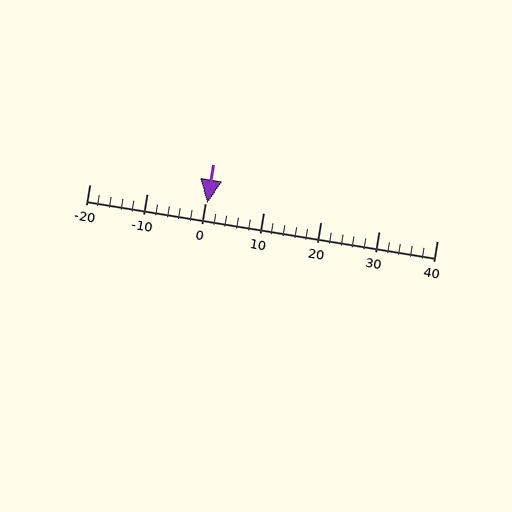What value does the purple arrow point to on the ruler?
The purple arrow points to approximately 0.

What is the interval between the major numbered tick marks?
The major tick marks are spaced 10 units apart.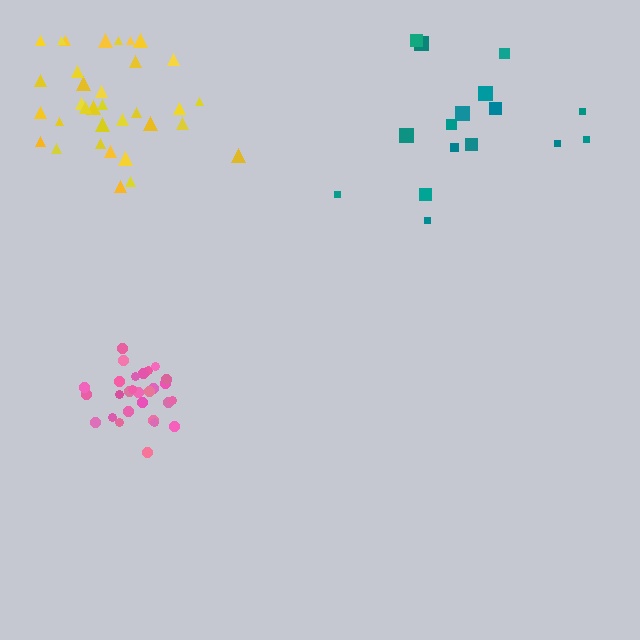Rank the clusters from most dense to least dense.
pink, yellow, teal.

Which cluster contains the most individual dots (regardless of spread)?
Yellow (35).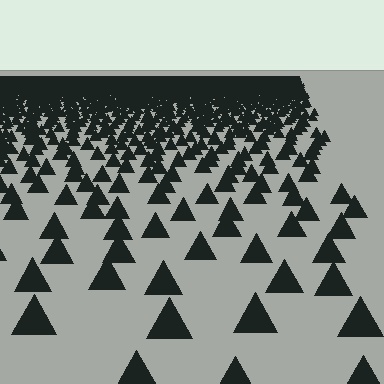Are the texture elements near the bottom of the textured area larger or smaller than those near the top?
Larger. Near the bottom, elements are closer to the viewer and appear at a bigger on-screen size.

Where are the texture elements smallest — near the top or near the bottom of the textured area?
Near the top.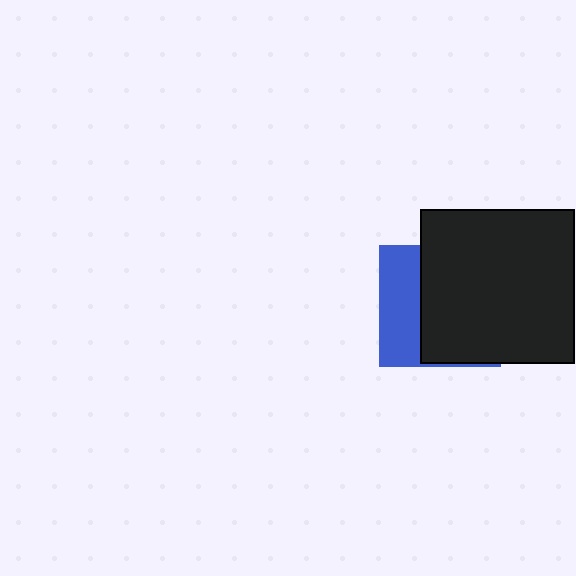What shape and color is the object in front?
The object in front is a black square.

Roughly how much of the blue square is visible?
A small part of it is visible (roughly 35%).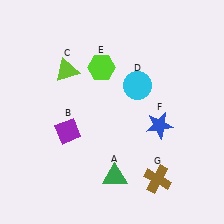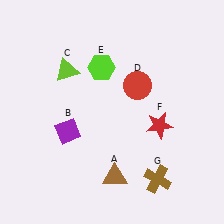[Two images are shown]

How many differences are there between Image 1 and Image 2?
There are 3 differences between the two images.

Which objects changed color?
A changed from green to brown. D changed from cyan to red. F changed from blue to red.